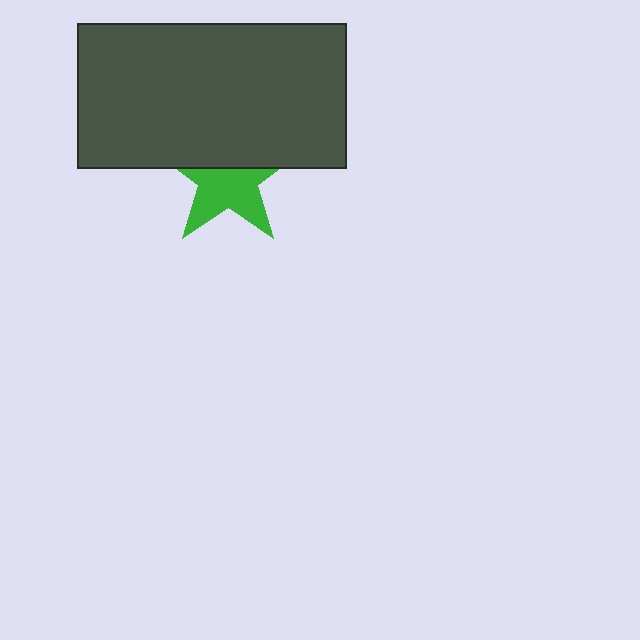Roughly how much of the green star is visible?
About half of it is visible (roughly 55%).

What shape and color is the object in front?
The object in front is a dark gray rectangle.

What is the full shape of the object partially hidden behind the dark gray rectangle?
The partially hidden object is a green star.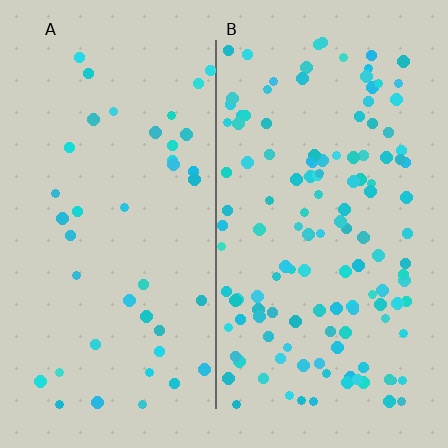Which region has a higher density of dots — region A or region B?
B (the right).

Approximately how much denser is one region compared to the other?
Approximately 3.2× — region B over region A.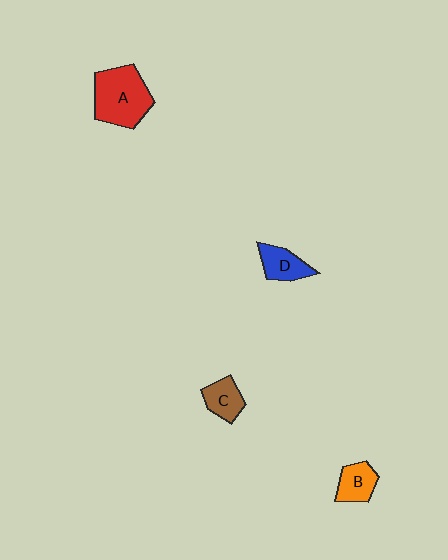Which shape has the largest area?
Shape A (red).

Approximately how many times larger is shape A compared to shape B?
Approximately 2.1 times.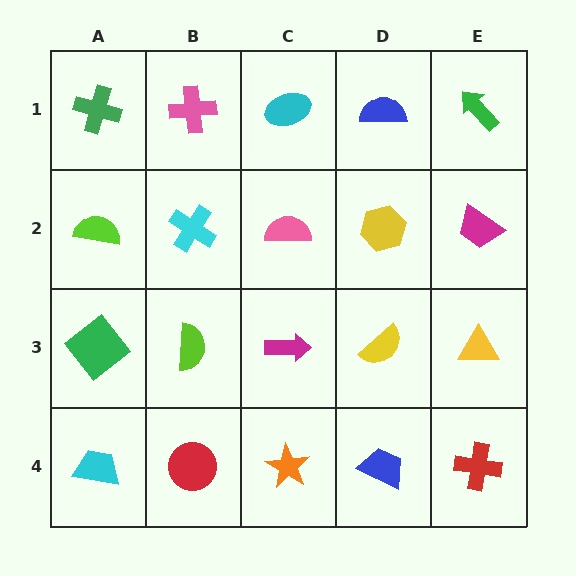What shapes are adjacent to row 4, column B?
A lime semicircle (row 3, column B), a cyan trapezoid (row 4, column A), an orange star (row 4, column C).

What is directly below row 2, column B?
A lime semicircle.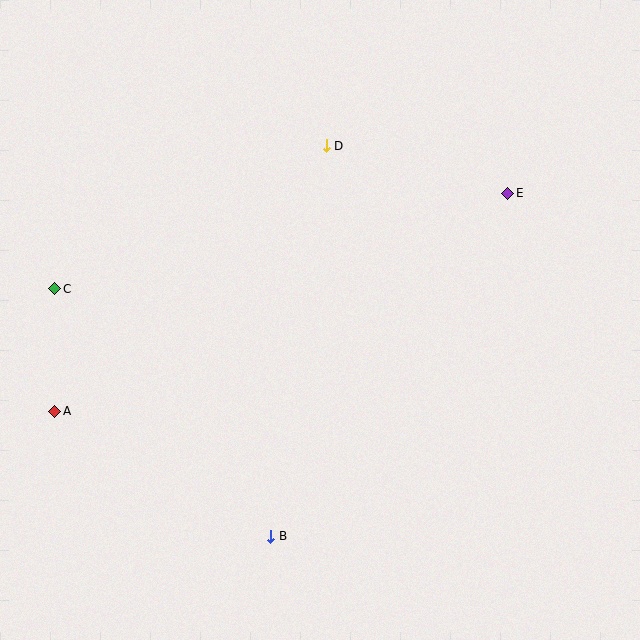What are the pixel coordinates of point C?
Point C is at (55, 289).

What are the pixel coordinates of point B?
Point B is at (271, 536).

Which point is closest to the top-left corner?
Point C is closest to the top-left corner.